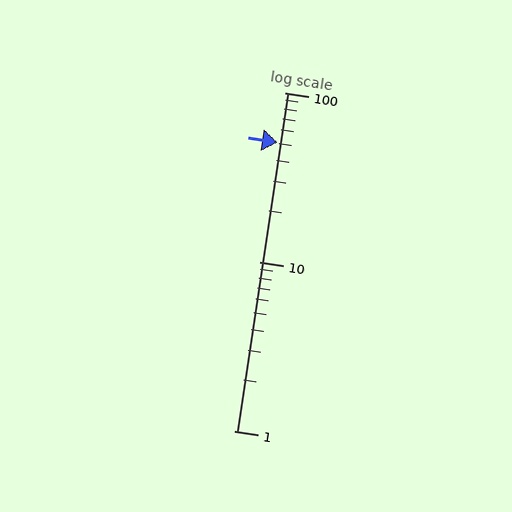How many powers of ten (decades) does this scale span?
The scale spans 2 decades, from 1 to 100.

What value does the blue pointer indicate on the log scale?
The pointer indicates approximately 51.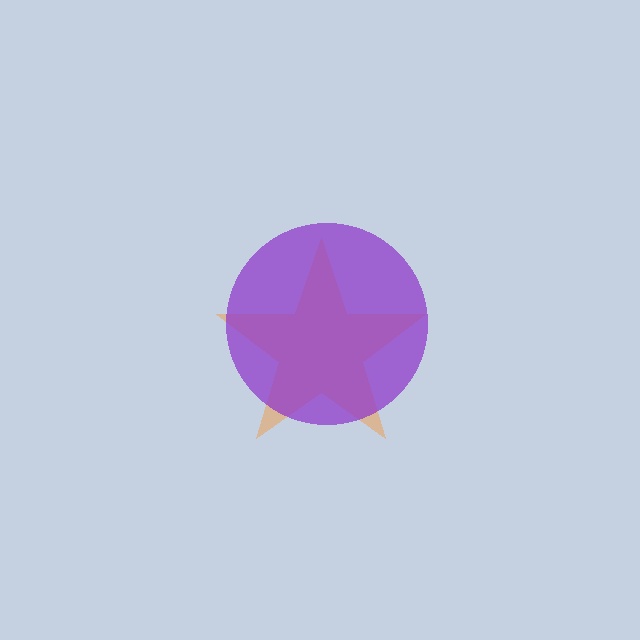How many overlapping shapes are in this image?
There are 2 overlapping shapes in the image.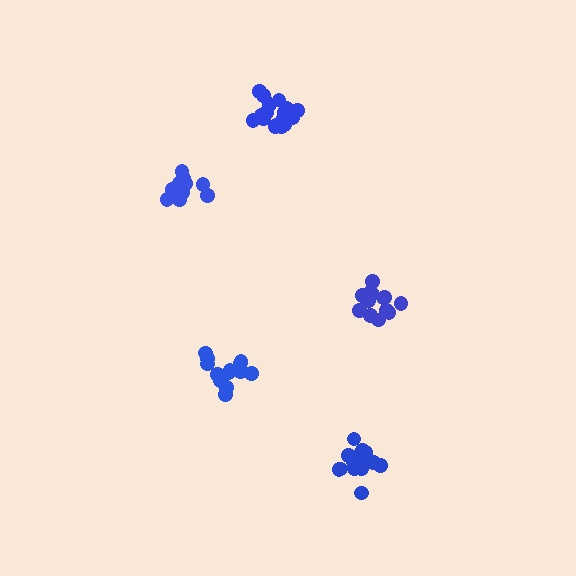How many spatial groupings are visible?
There are 5 spatial groupings.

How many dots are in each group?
Group 1: 14 dots, Group 2: 16 dots, Group 3: 13 dots, Group 4: 18 dots, Group 5: 13 dots (74 total).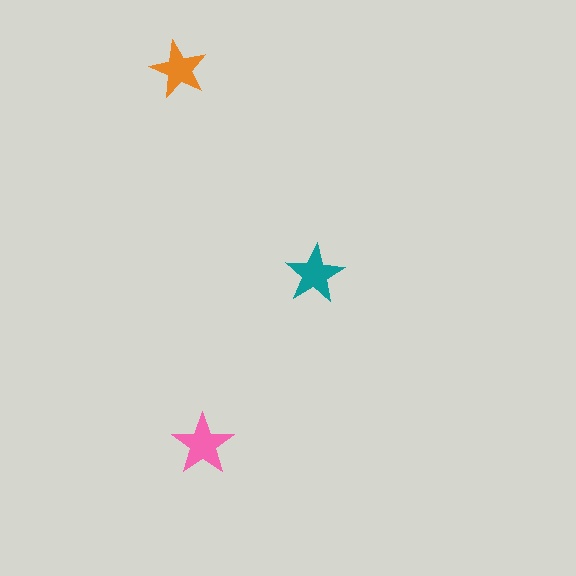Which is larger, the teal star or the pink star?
The pink one.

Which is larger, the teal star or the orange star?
The teal one.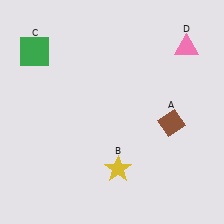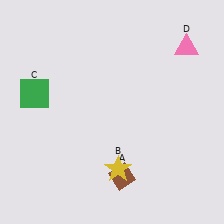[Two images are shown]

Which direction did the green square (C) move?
The green square (C) moved down.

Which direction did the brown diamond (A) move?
The brown diamond (A) moved down.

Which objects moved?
The objects that moved are: the brown diamond (A), the green square (C).